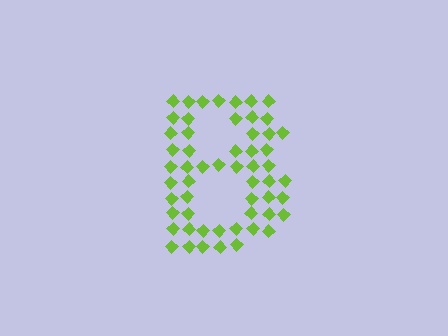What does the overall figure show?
The overall figure shows the letter B.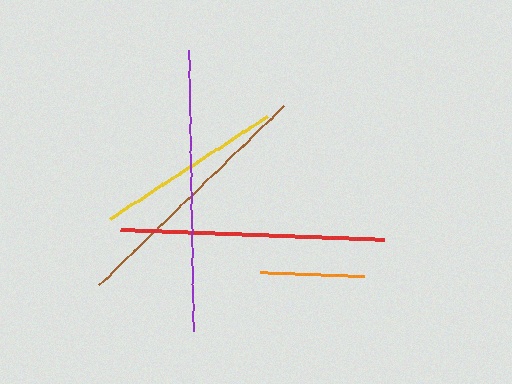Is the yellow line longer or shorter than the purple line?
The purple line is longer than the yellow line.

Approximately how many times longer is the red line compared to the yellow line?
The red line is approximately 1.4 times the length of the yellow line.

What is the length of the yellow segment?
The yellow segment is approximately 187 pixels long.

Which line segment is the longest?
The purple line is the longest at approximately 280 pixels.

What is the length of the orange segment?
The orange segment is approximately 103 pixels long.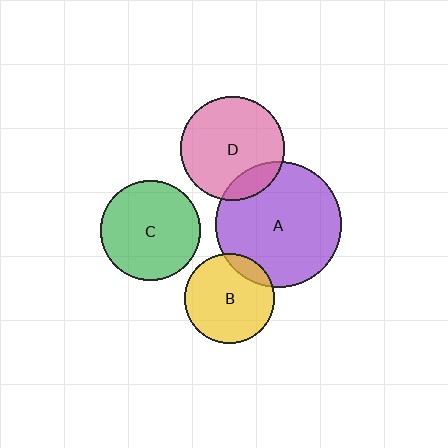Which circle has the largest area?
Circle A (purple).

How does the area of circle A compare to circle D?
Approximately 1.5 times.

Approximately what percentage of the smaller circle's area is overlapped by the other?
Approximately 15%.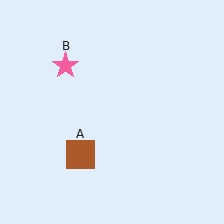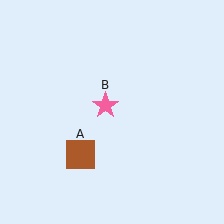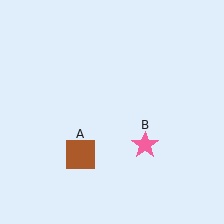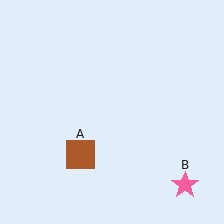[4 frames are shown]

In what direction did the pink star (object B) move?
The pink star (object B) moved down and to the right.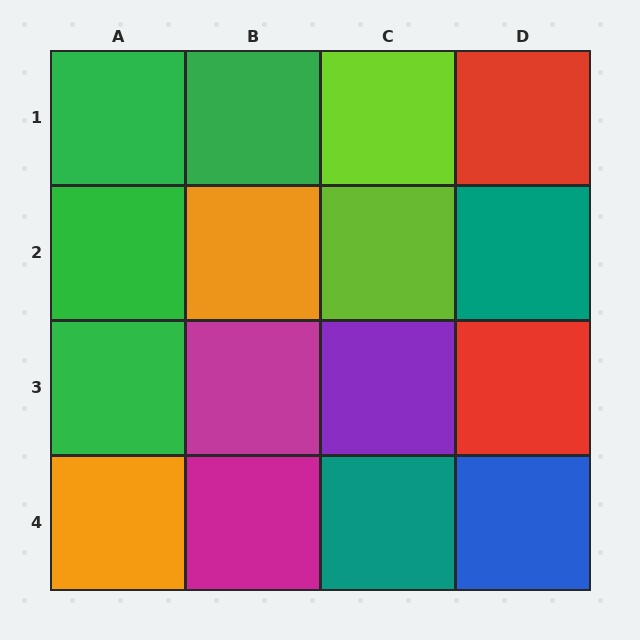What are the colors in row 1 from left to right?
Green, green, lime, red.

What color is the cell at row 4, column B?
Magenta.